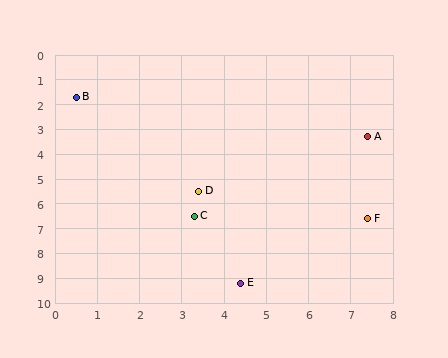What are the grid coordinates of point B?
Point B is at approximately (0.5, 1.7).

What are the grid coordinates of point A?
Point A is at approximately (7.4, 3.3).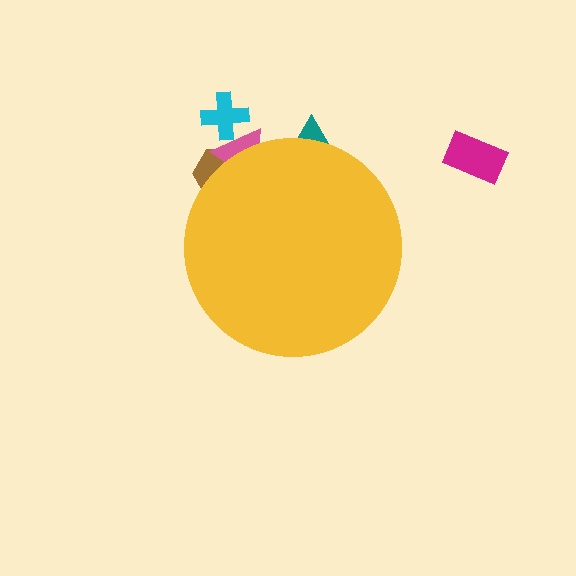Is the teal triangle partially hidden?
Yes, the teal triangle is partially hidden behind the yellow circle.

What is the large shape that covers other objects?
A yellow circle.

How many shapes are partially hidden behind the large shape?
3 shapes are partially hidden.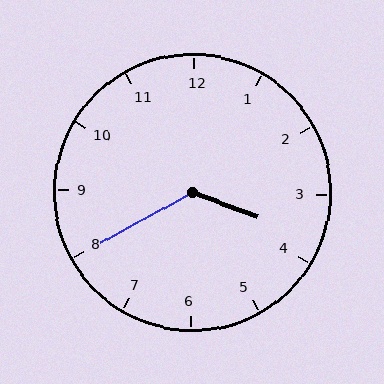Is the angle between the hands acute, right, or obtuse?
It is obtuse.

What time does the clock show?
3:40.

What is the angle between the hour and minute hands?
Approximately 130 degrees.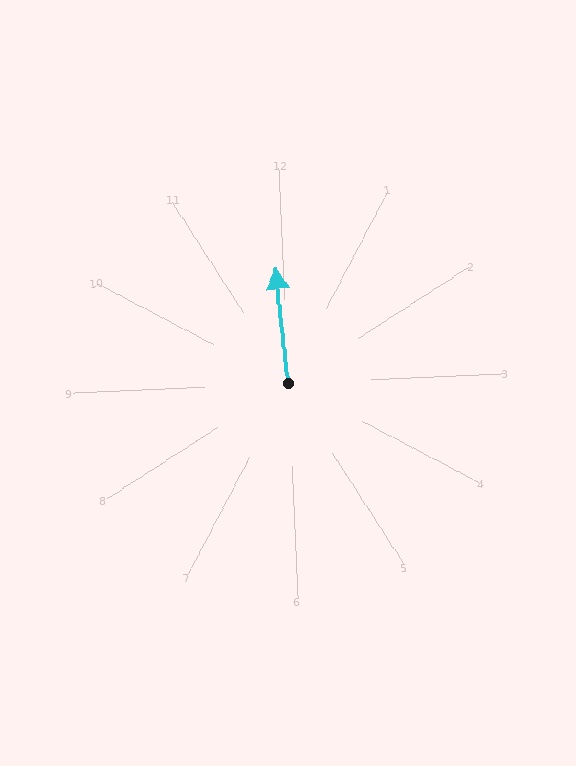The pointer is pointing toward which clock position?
Roughly 12 o'clock.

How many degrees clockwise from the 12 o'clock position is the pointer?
Approximately 357 degrees.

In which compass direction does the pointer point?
North.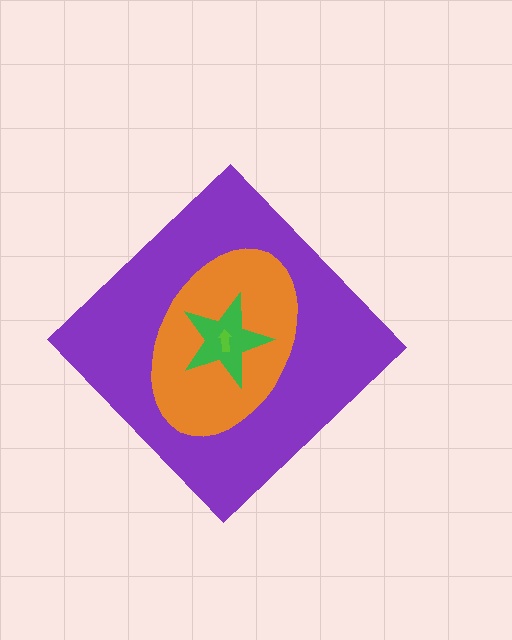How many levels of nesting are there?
4.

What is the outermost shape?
The purple diamond.